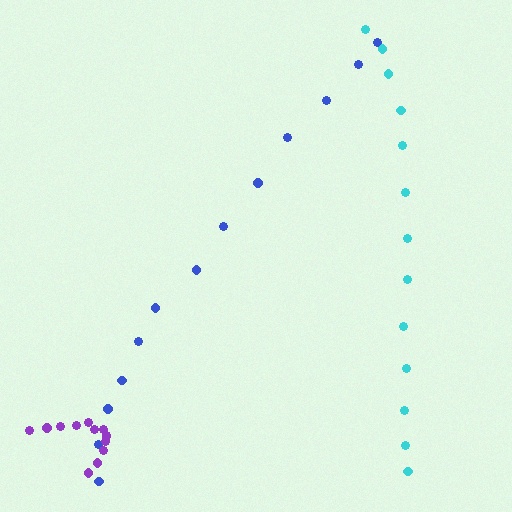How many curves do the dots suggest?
There are 3 distinct paths.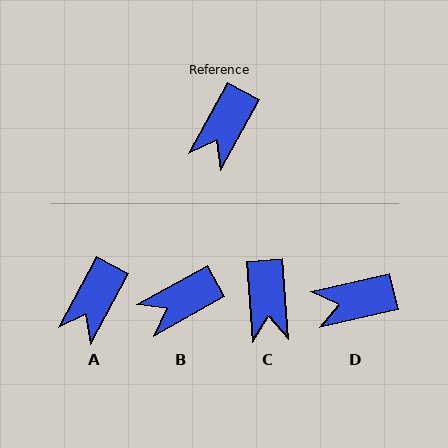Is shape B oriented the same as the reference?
No, it is off by about 33 degrees.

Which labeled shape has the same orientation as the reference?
A.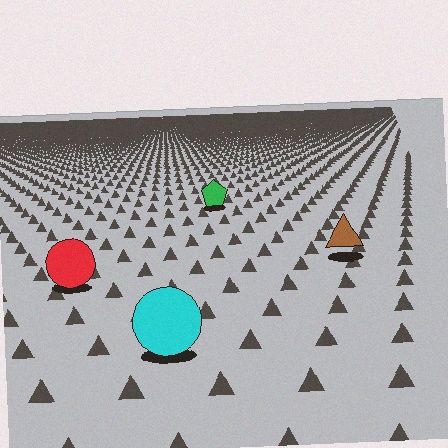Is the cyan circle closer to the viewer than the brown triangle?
Yes. The cyan circle is closer — you can tell from the texture gradient: the ground texture is coarser near it.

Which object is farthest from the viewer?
The green pentagon is farthest from the viewer. It appears smaller and the ground texture around it is denser.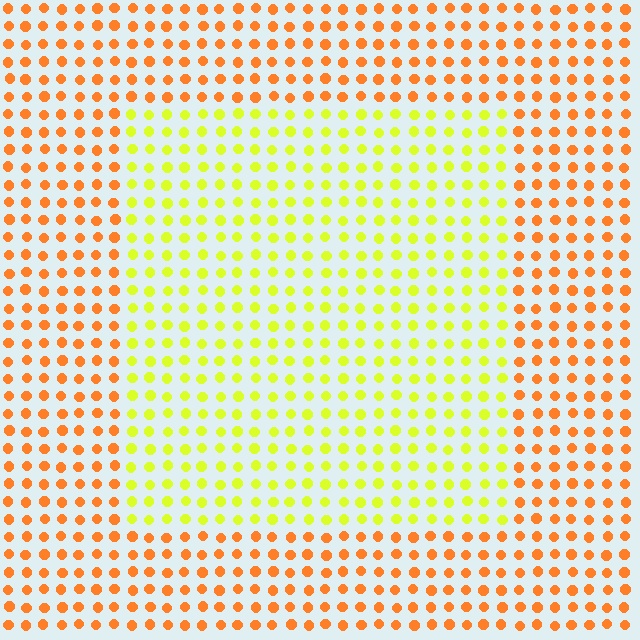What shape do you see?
I see a rectangle.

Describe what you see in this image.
The image is filled with small orange elements in a uniform arrangement. A rectangle-shaped region is visible where the elements are tinted to a slightly different hue, forming a subtle color boundary.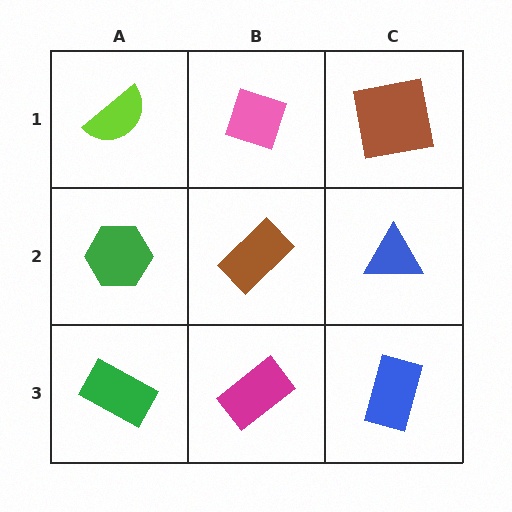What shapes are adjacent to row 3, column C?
A blue triangle (row 2, column C), a magenta rectangle (row 3, column B).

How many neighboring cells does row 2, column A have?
3.